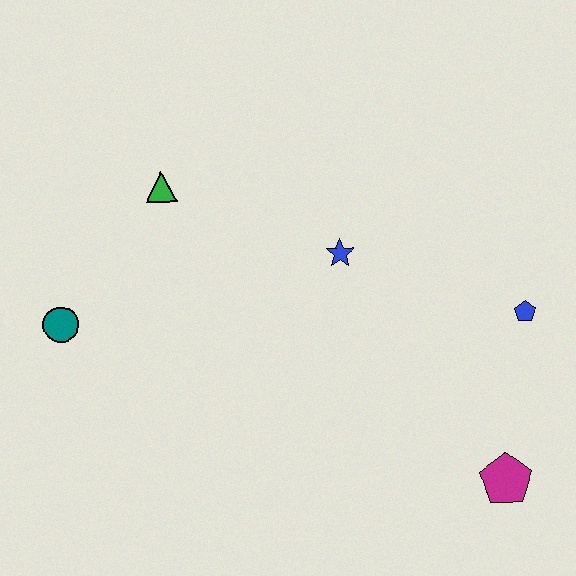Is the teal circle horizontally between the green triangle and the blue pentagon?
No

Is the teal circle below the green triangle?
Yes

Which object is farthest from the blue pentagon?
The teal circle is farthest from the blue pentagon.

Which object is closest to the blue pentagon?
The magenta pentagon is closest to the blue pentagon.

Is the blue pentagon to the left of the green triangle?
No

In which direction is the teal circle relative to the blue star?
The teal circle is to the left of the blue star.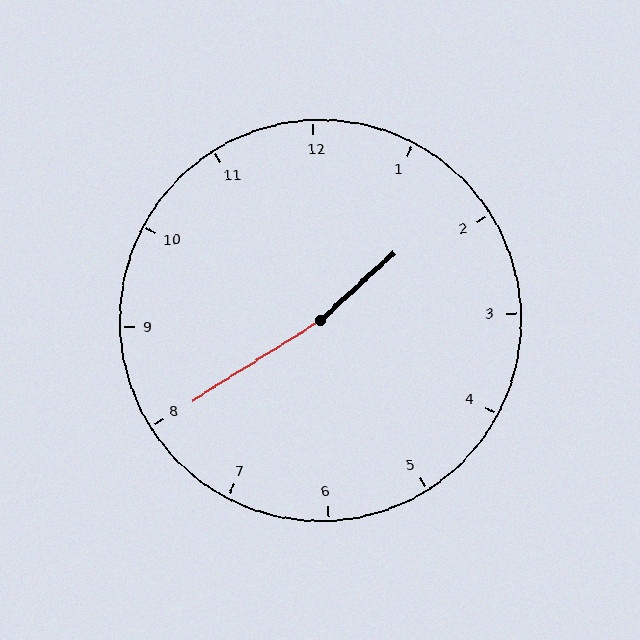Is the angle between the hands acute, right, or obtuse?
It is obtuse.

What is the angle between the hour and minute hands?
Approximately 170 degrees.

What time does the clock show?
1:40.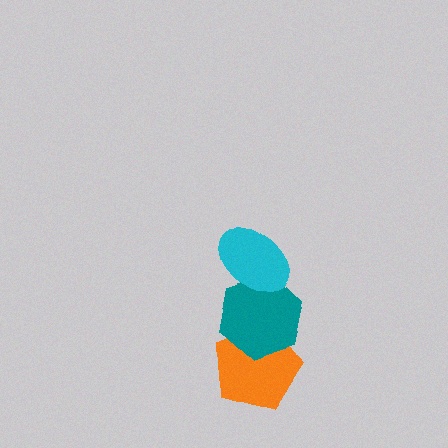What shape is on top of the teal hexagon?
The cyan ellipse is on top of the teal hexagon.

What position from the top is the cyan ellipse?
The cyan ellipse is 1st from the top.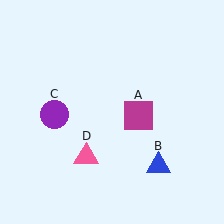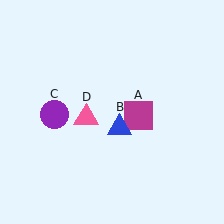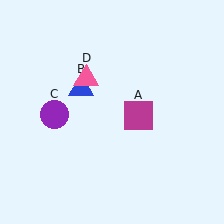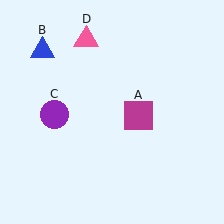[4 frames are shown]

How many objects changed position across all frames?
2 objects changed position: blue triangle (object B), pink triangle (object D).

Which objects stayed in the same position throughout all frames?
Magenta square (object A) and purple circle (object C) remained stationary.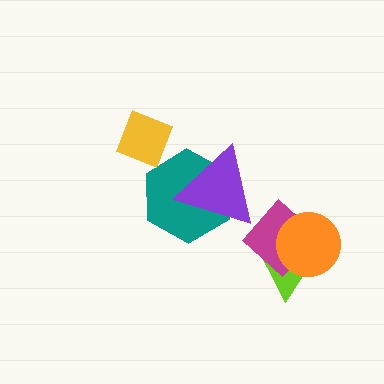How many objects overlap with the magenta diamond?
2 objects overlap with the magenta diamond.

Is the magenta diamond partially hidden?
Yes, it is partially covered by another shape.